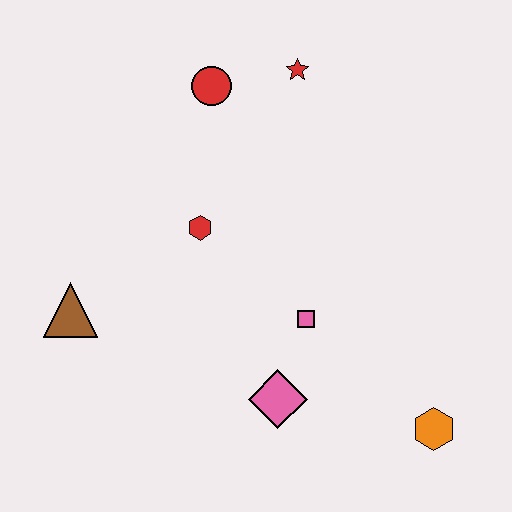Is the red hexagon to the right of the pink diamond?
No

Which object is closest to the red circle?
The red star is closest to the red circle.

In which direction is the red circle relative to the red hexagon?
The red circle is above the red hexagon.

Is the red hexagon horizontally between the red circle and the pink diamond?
No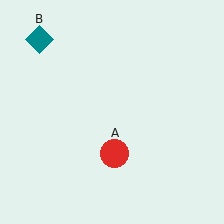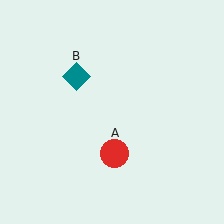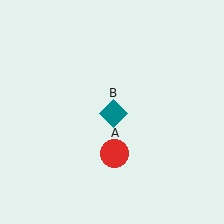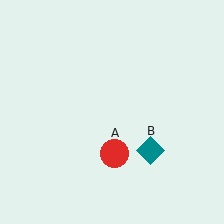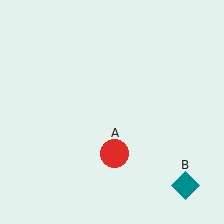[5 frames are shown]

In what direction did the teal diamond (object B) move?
The teal diamond (object B) moved down and to the right.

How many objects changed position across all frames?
1 object changed position: teal diamond (object B).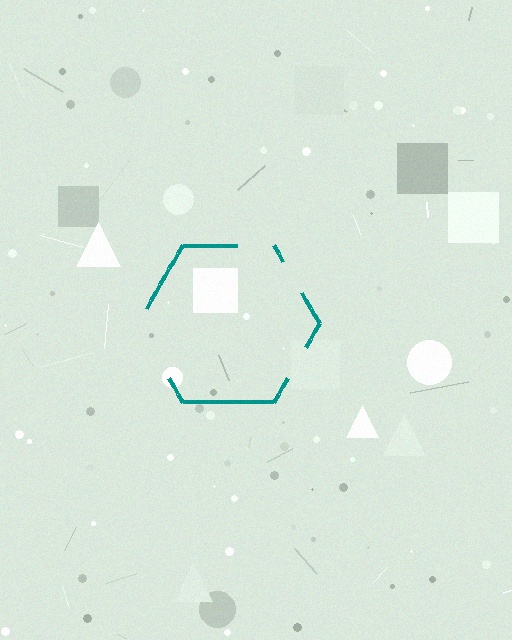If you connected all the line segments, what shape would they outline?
They would outline a hexagon.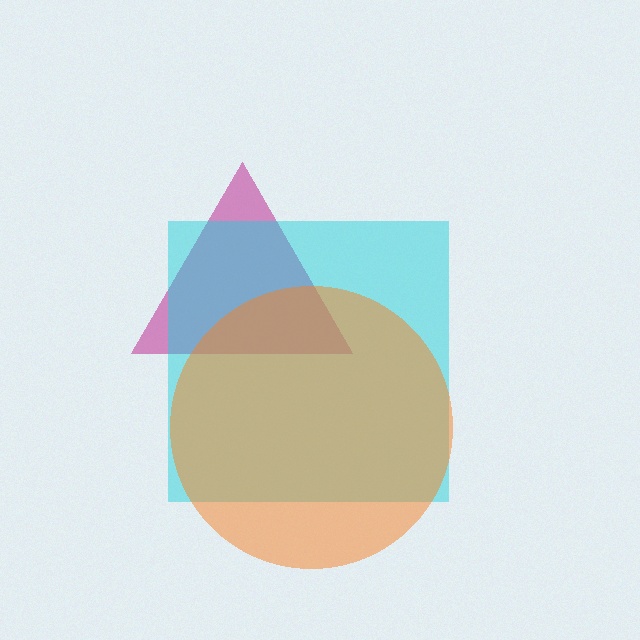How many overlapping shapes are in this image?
There are 3 overlapping shapes in the image.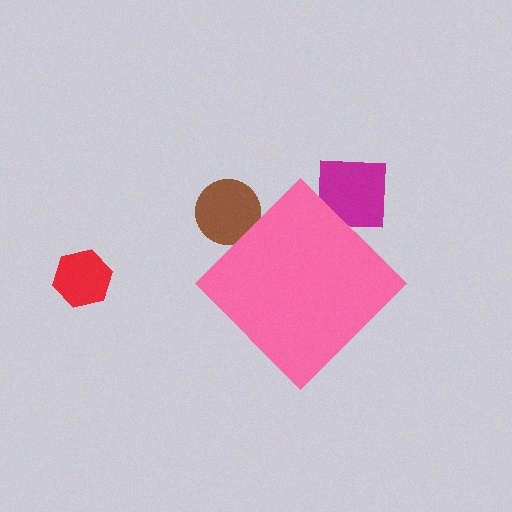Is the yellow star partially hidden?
Yes, the yellow star is partially hidden behind the pink diamond.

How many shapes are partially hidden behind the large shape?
3 shapes are partially hidden.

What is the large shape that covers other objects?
A pink diamond.